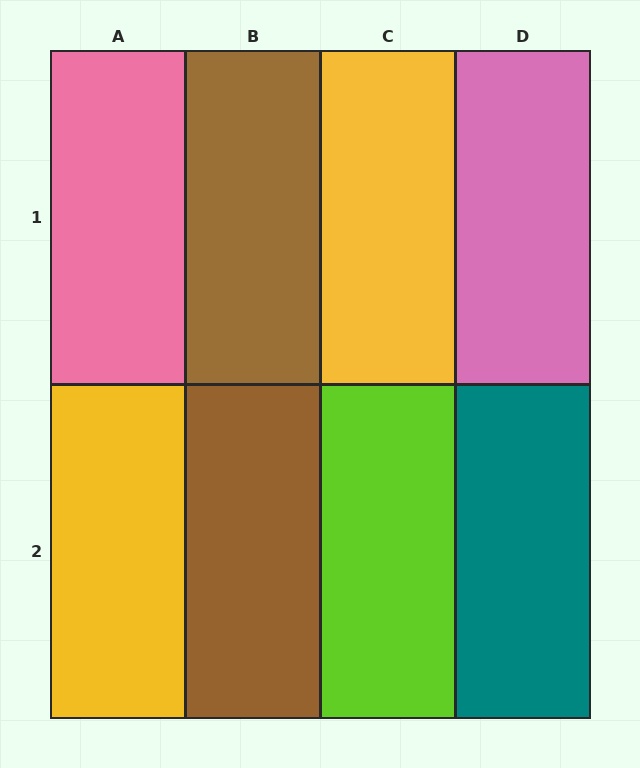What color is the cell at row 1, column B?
Brown.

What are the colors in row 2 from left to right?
Yellow, brown, lime, teal.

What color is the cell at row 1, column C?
Yellow.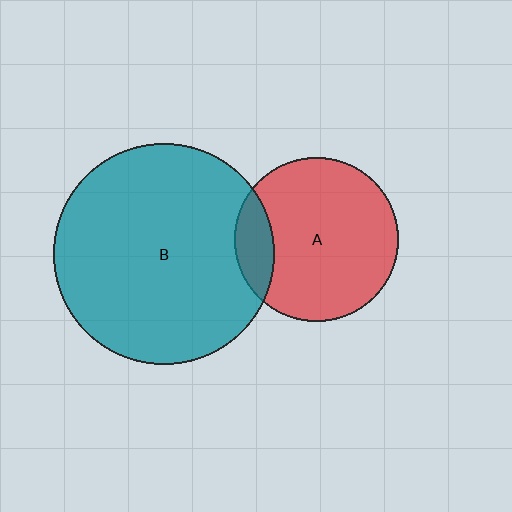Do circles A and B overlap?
Yes.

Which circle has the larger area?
Circle B (teal).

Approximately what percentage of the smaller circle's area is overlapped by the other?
Approximately 15%.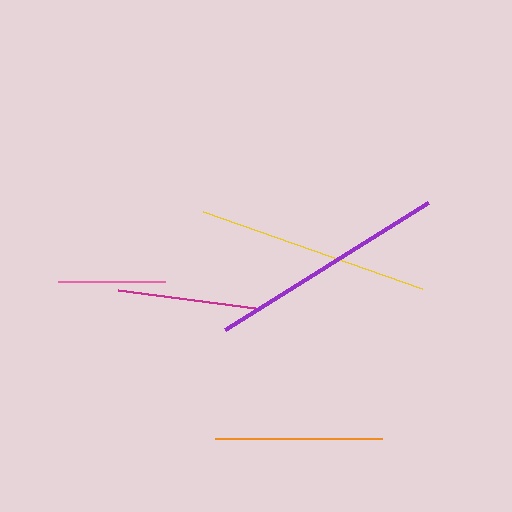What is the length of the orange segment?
The orange segment is approximately 167 pixels long.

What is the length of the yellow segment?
The yellow segment is approximately 232 pixels long.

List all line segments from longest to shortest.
From longest to shortest: purple, yellow, orange, magenta, pink.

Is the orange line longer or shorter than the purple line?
The purple line is longer than the orange line.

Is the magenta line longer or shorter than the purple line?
The purple line is longer than the magenta line.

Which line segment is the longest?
The purple line is the longest at approximately 239 pixels.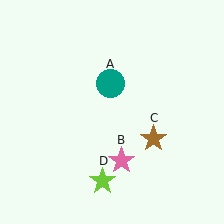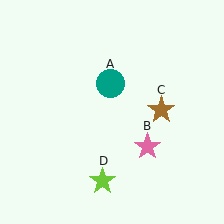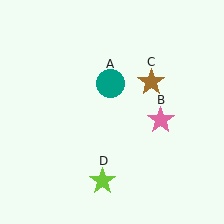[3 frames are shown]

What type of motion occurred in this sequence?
The pink star (object B), brown star (object C) rotated counterclockwise around the center of the scene.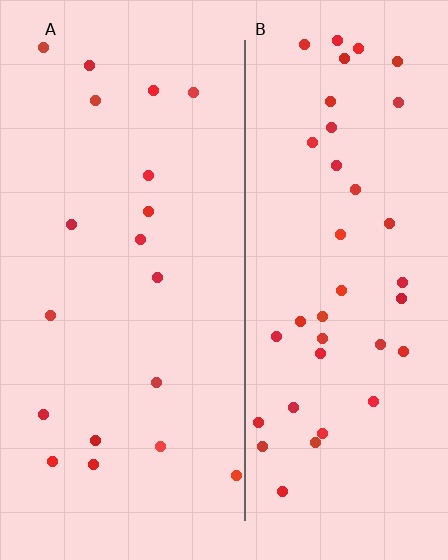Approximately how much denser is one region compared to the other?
Approximately 2.1× — region B over region A.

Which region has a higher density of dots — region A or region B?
B (the right).